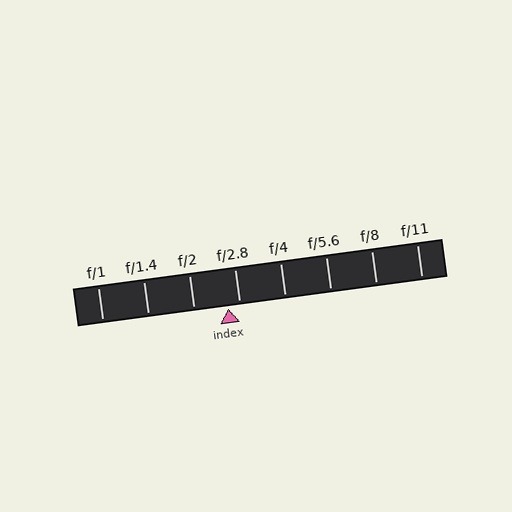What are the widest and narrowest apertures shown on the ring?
The widest aperture shown is f/1 and the narrowest is f/11.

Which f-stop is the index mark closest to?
The index mark is closest to f/2.8.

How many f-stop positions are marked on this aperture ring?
There are 8 f-stop positions marked.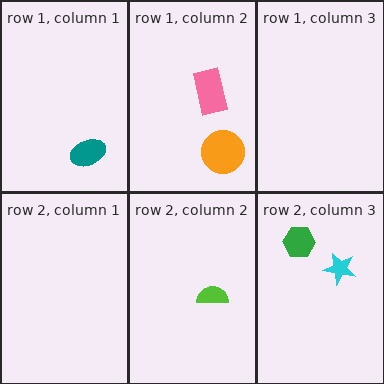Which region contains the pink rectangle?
The row 1, column 2 region.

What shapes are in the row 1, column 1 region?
The teal ellipse.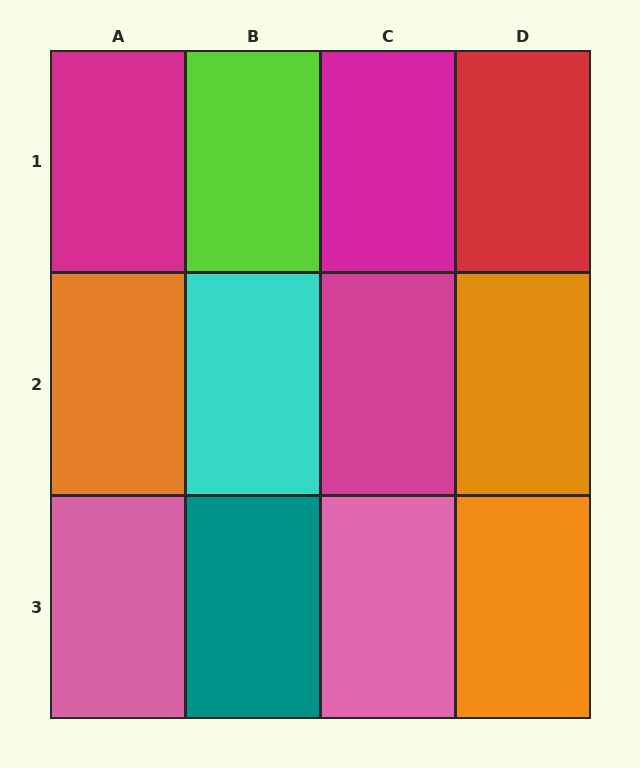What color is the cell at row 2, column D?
Orange.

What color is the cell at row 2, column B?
Cyan.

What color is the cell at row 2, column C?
Magenta.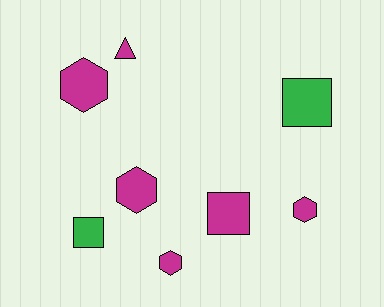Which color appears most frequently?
Magenta, with 6 objects.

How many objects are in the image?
There are 8 objects.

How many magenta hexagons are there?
There are 4 magenta hexagons.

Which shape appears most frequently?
Hexagon, with 4 objects.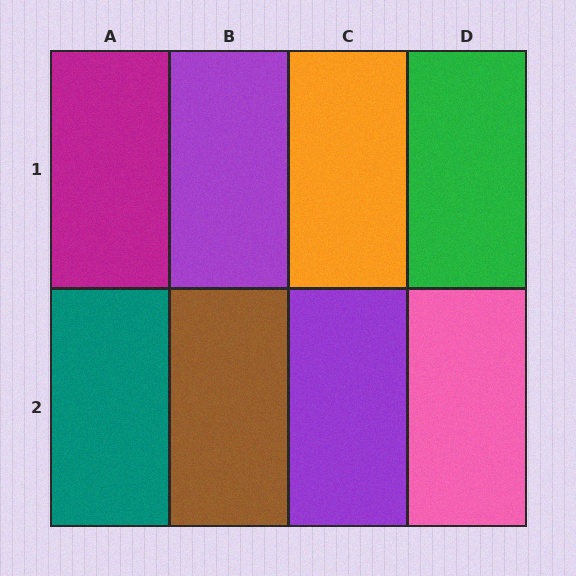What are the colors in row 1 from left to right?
Magenta, purple, orange, green.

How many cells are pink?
1 cell is pink.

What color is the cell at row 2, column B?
Brown.